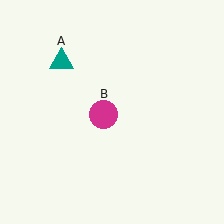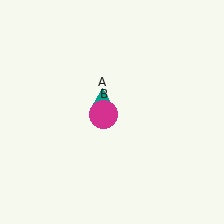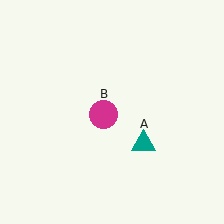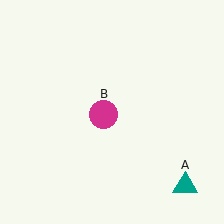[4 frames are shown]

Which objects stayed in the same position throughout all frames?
Magenta circle (object B) remained stationary.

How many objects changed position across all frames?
1 object changed position: teal triangle (object A).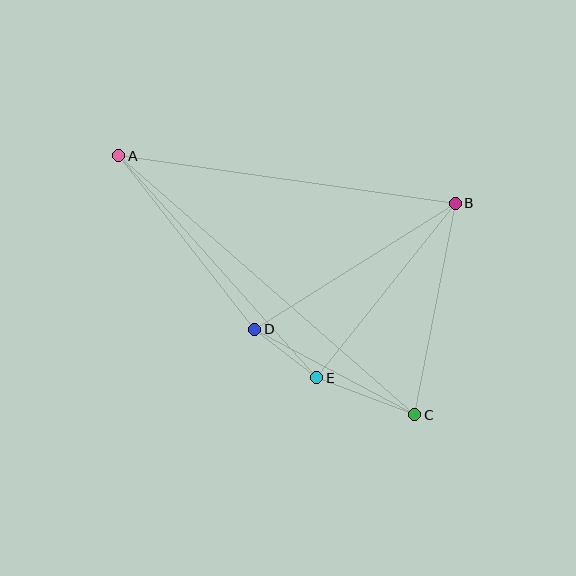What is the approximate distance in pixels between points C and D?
The distance between C and D is approximately 182 pixels.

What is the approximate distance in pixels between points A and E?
The distance between A and E is approximately 297 pixels.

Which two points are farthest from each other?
Points A and C are farthest from each other.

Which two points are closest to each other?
Points D and E are closest to each other.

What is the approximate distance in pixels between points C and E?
The distance between C and E is approximately 105 pixels.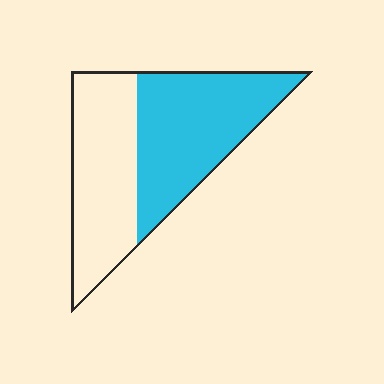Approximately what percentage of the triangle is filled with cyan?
Approximately 55%.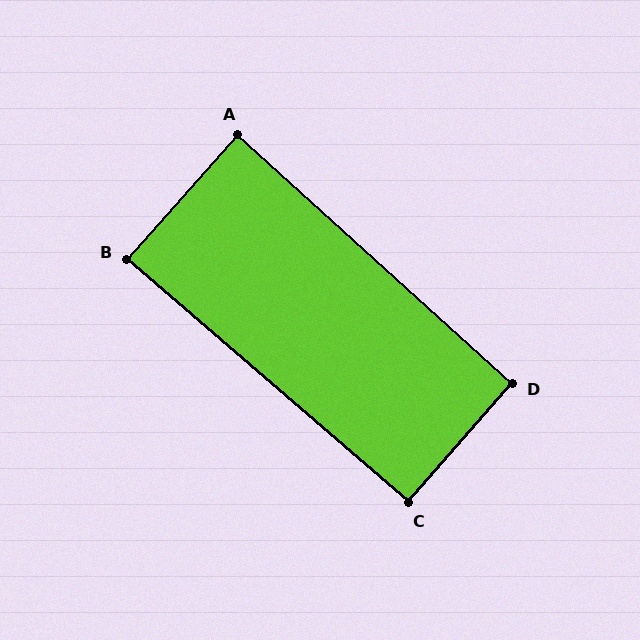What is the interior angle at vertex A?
Approximately 90 degrees (approximately right).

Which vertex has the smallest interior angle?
B, at approximately 89 degrees.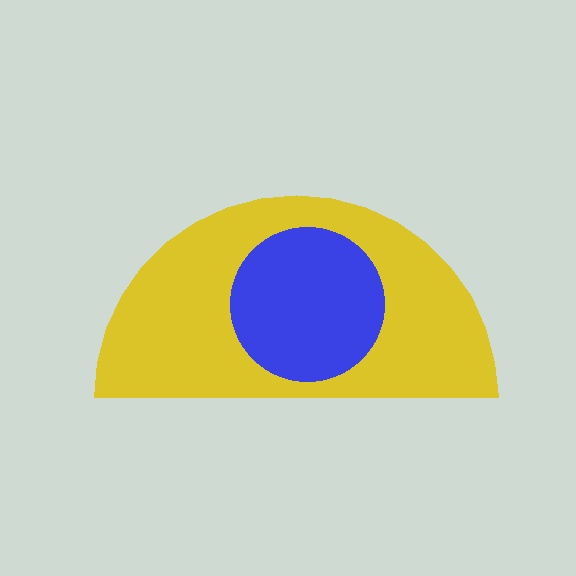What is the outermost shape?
The yellow semicircle.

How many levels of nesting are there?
2.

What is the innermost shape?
The blue circle.